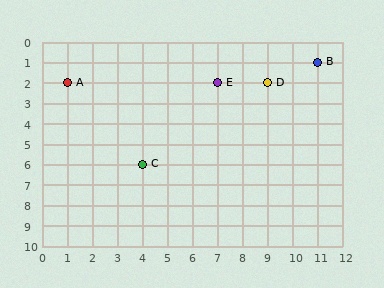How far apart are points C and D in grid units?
Points C and D are 5 columns and 4 rows apart (about 6.4 grid units diagonally).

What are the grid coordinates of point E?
Point E is at grid coordinates (7, 2).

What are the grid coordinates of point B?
Point B is at grid coordinates (11, 1).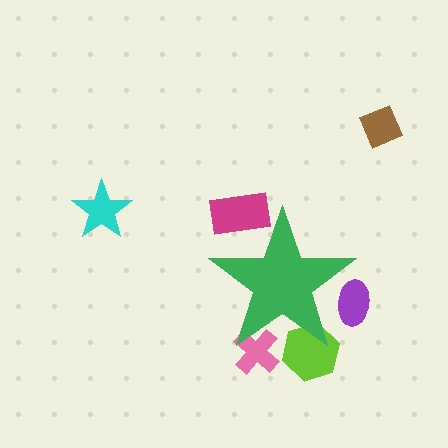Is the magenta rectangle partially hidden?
Yes, the magenta rectangle is partially hidden behind the green star.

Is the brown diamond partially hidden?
No, the brown diamond is fully visible.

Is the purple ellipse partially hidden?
Yes, the purple ellipse is partially hidden behind the green star.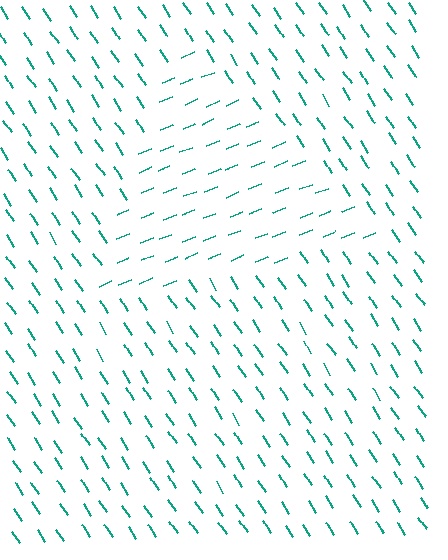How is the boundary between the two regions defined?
The boundary is defined purely by a change in line orientation (approximately 79 degrees difference). All lines are the same color and thickness.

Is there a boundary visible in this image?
Yes, there is a texture boundary formed by a change in line orientation.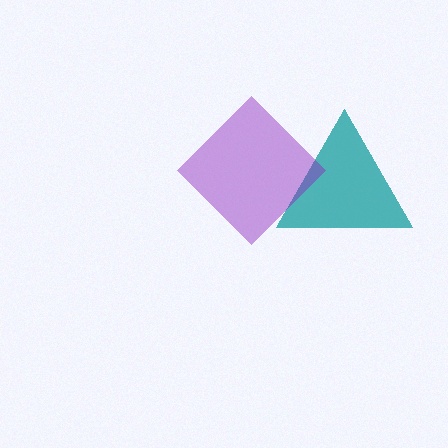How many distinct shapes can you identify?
There are 2 distinct shapes: a teal triangle, a purple diamond.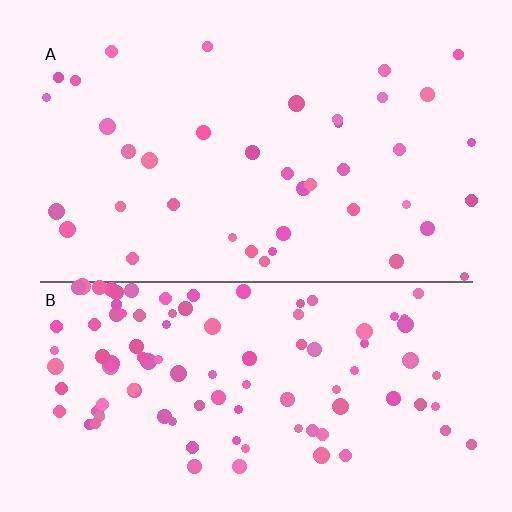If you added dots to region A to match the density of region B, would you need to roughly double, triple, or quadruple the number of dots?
Approximately triple.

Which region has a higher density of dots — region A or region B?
B (the bottom).